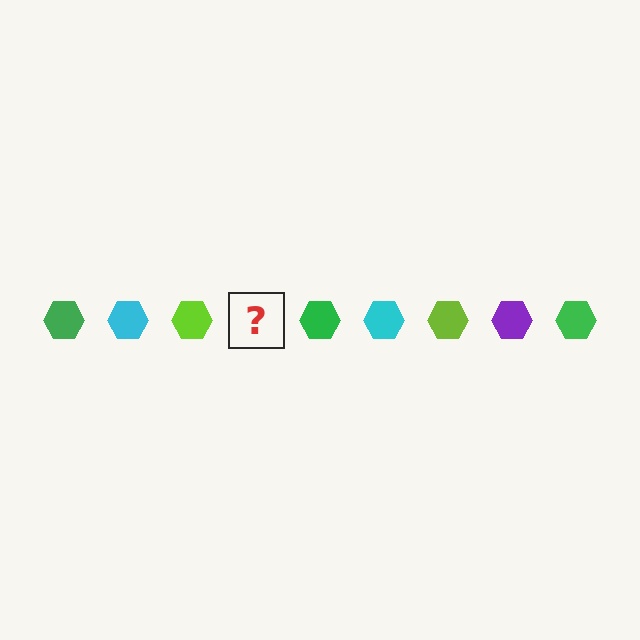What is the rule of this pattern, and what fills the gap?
The rule is that the pattern cycles through green, cyan, lime, purple hexagons. The gap should be filled with a purple hexagon.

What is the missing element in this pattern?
The missing element is a purple hexagon.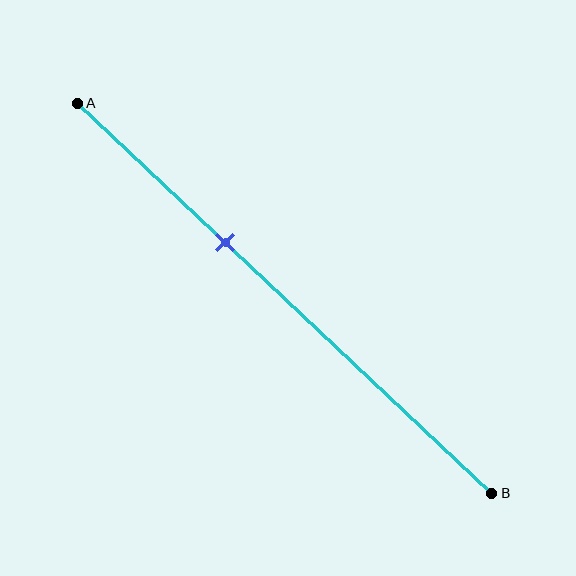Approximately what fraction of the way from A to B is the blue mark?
The blue mark is approximately 35% of the way from A to B.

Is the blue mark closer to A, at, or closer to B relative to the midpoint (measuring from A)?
The blue mark is closer to point A than the midpoint of segment AB.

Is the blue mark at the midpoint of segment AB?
No, the mark is at about 35% from A, not at the 50% midpoint.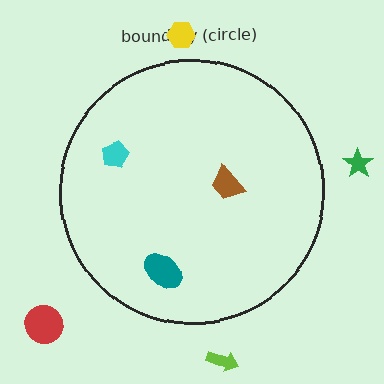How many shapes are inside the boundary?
3 inside, 4 outside.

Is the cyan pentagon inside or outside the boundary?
Inside.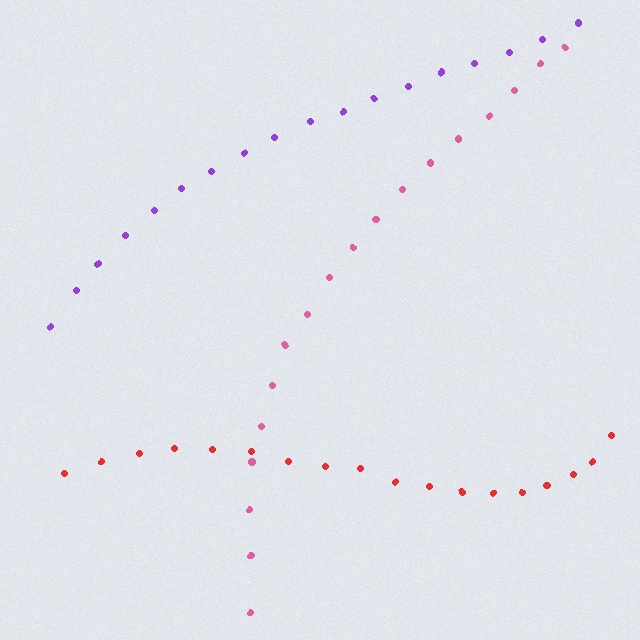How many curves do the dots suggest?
There are 3 distinct paths.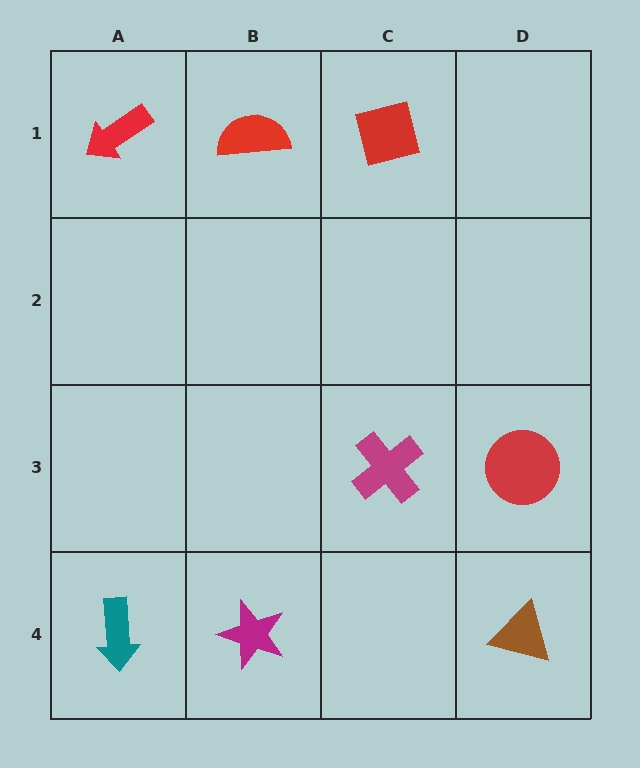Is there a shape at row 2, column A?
No, that cell is empty.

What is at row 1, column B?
A red semicircle.